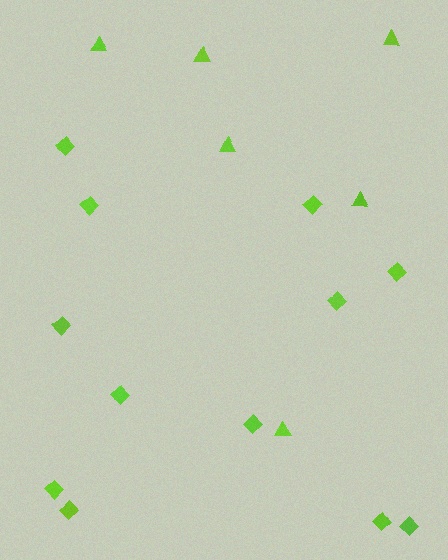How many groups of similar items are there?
There are 2 groups: one group of triangles (6) and one group of diamonds (12).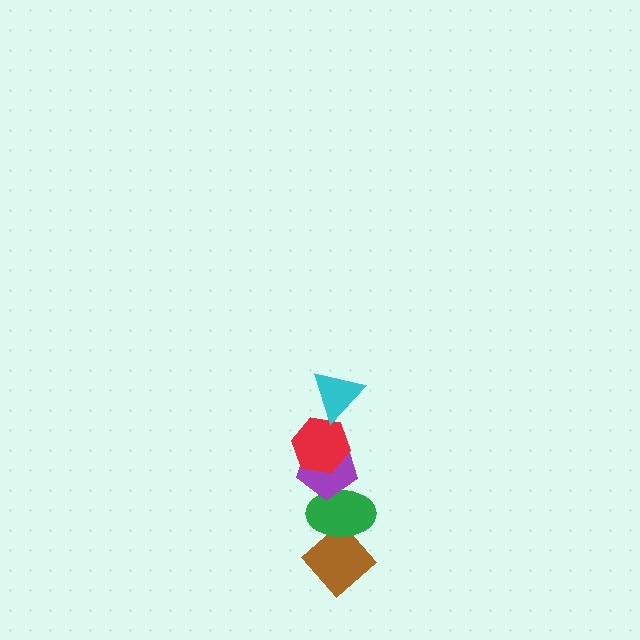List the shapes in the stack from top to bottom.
From top to bottom: the cyan triangle, the red hexagon, the purple pentagon, the green ellipse, the brown diamond.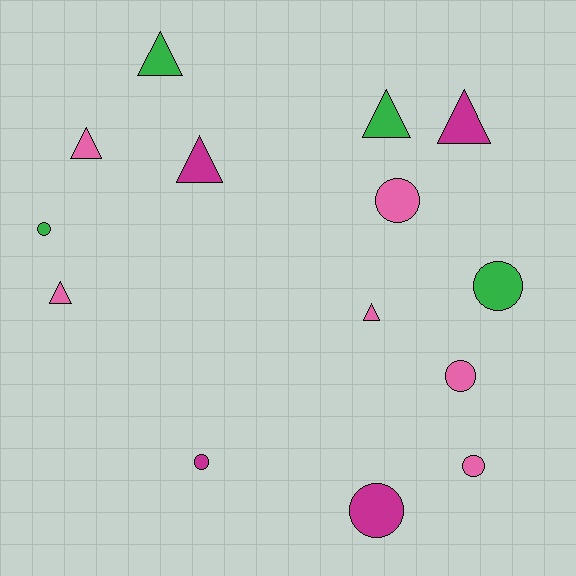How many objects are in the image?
There are 14 objects.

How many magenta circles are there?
There are 2 magenta circles.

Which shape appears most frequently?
Triangle, with 7 objects.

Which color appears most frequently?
Pink, with 6 objects.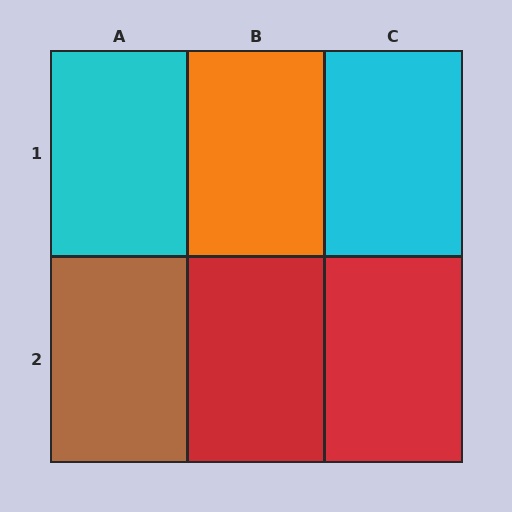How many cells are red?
2 cells are red.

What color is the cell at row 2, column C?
Red.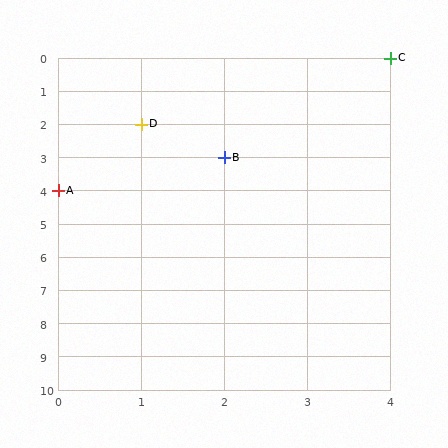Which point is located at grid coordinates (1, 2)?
Point D is at (1, 2).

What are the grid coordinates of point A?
Point A is at grid coordinates (0, 4).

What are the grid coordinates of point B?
Point B is at grid coordinates (2, 3).